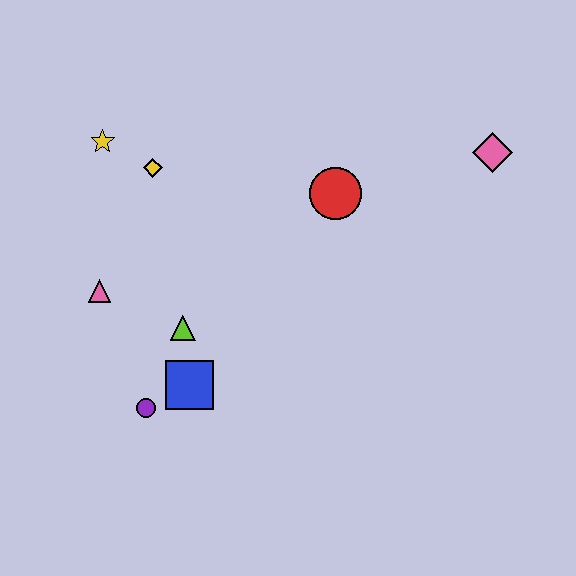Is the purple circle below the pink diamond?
Yes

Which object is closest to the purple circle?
The blue square is closest to the purple circle.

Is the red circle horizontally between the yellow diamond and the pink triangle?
No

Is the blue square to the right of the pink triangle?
Yes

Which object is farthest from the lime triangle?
The pink diamond is farthest from the lime triangle.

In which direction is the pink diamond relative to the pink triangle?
The pink diamond is to the right of the pink triangle.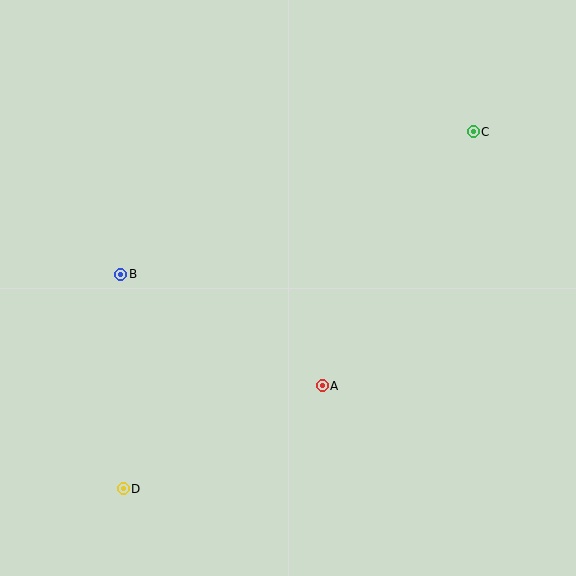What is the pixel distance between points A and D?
The distance between A and D is 224 pixels.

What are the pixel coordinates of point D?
Point D is at (123, 489).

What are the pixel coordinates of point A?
Point A is at (322, 386).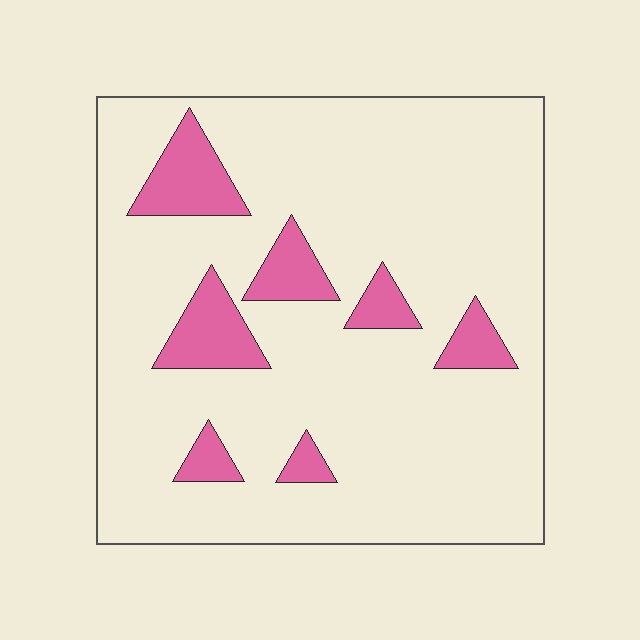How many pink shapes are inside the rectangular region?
7.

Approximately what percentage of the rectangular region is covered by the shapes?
Approximately 15%.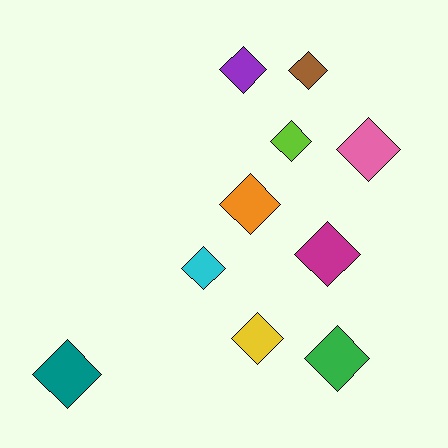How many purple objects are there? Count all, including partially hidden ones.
There is 1 purple object.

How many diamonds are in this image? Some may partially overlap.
There are 10 diamonds.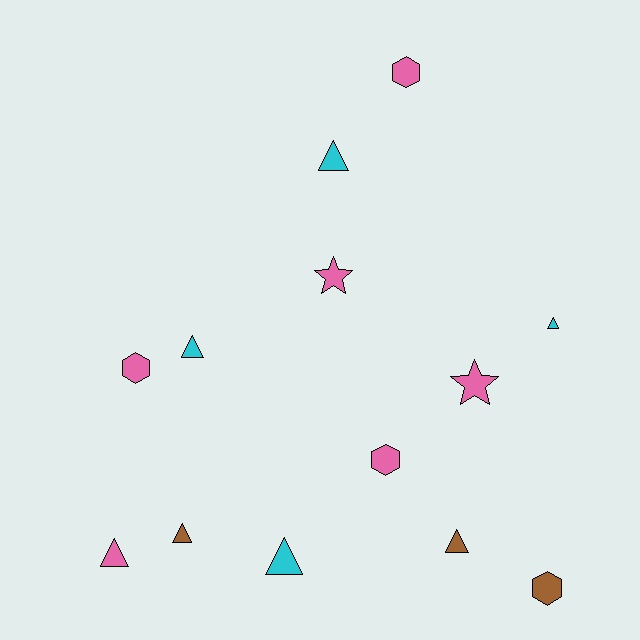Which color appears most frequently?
Pink, with 6 objects.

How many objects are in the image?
There are 13 objects.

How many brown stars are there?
There are no brown stars.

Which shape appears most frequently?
Triangle, with 7 objects.